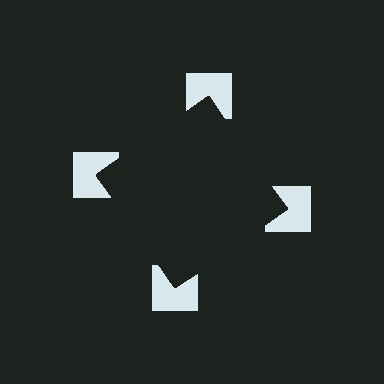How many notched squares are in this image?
There are 4 — one at each vertex of the illusory square.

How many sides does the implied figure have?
4 sides.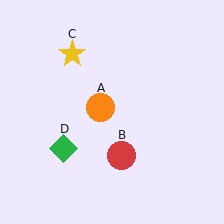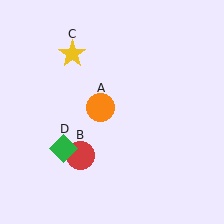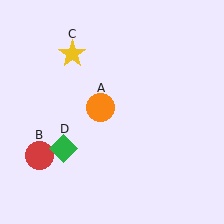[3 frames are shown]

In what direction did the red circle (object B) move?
The red circle (object B) moved left.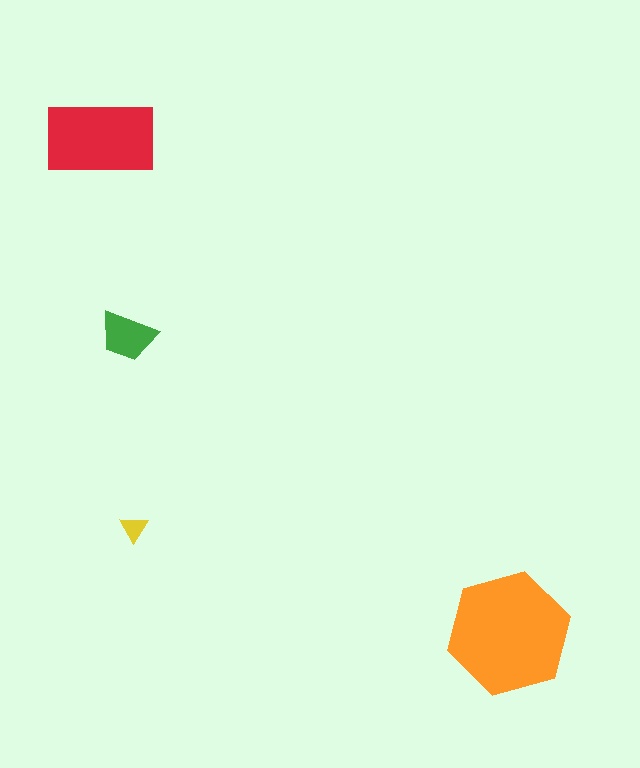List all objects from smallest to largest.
The yellow triangle, the green trapezoid, the red rectangle, the orange hexagon.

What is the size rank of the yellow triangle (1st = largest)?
4th.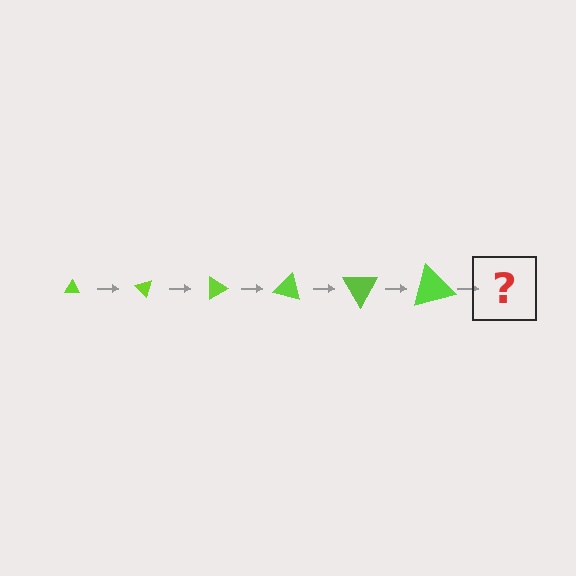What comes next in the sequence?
The next element should be a triangle, larger than the previous one and rotated 270 degrees from the start.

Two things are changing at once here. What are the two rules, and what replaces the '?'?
The two rules are that the triangle grows larger each step and it rotates 45 degrees each step. The '?' should be a triangle, larger than the previous one and rotated 270 degrees from the start.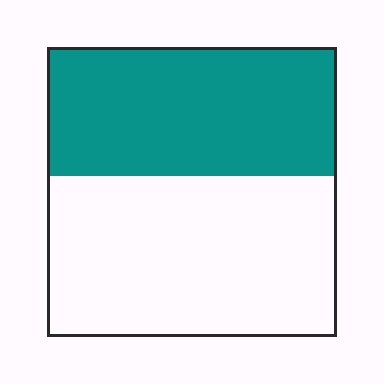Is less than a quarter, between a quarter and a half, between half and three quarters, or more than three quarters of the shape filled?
Between a quarter and a half.